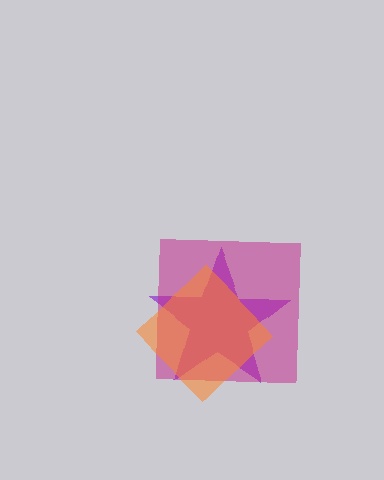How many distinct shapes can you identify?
There are 3 distinct shapes: a purple star, a magenta square, an orange diamond.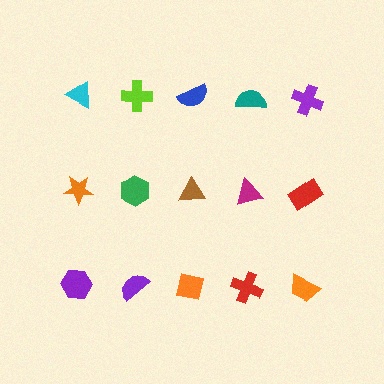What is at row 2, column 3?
A brown triangle.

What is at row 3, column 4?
A red cross.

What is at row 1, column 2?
A lime cross.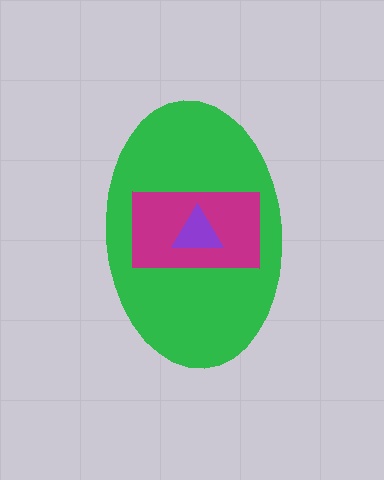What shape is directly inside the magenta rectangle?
The purple triangle.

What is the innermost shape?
The purple triangle.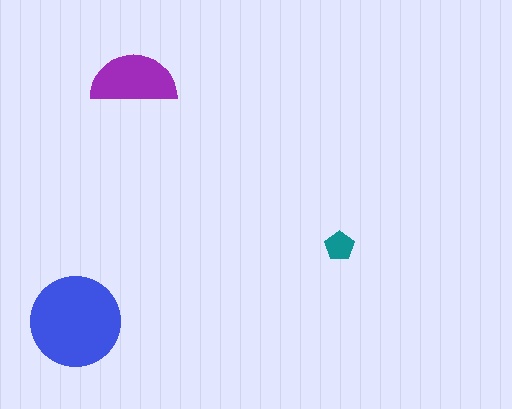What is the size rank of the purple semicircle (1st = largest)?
2nd.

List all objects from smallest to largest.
The teal pentagon, the purple semicircle, the blue circle.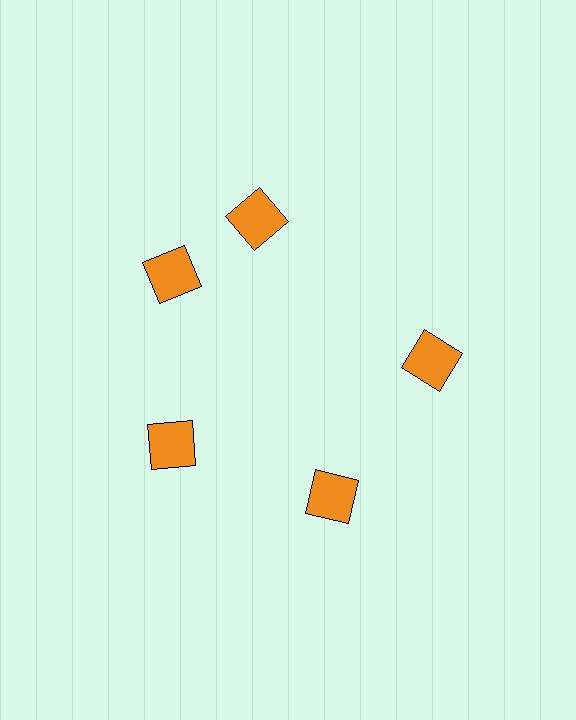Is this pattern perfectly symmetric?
No. The 5 orange squares are arranged in a ring, but one element near the 1 o'clock position is rotated out of alignment along the ring, breaking the 5-fold rotational symmetry.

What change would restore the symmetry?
The symmetry would be restored by rotating it back into even spacing with its neighbors so that all 5 squares sit at equal angles and equal distance from the center.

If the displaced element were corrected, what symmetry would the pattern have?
It would have 5-fold rotational symmetry — the pattern would map onto itself every 72 degrees.